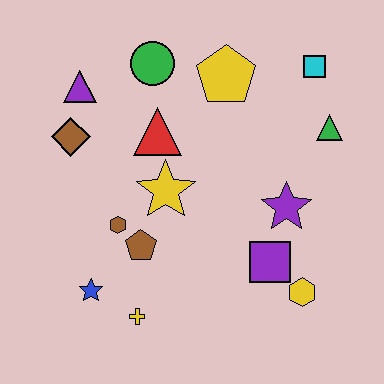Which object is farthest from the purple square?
The purple triangle is farthest from the purple square.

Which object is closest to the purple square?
The yellow hexagon is closest to the purple square.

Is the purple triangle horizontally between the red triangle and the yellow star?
No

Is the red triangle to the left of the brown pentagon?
No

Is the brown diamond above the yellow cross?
Yes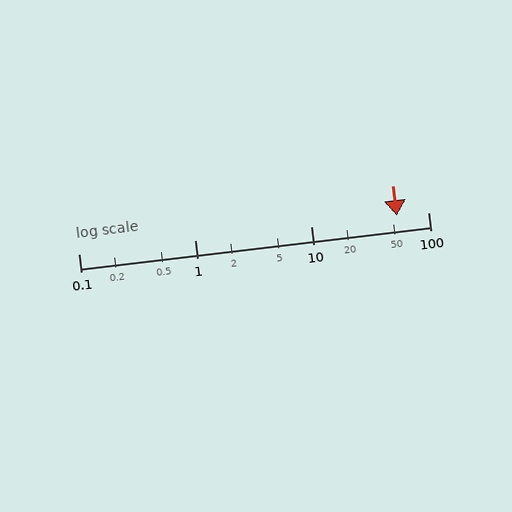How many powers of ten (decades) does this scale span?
The scale spans 3 decades, from 0.1 to 100.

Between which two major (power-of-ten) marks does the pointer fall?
The pointer is between 10 and 100.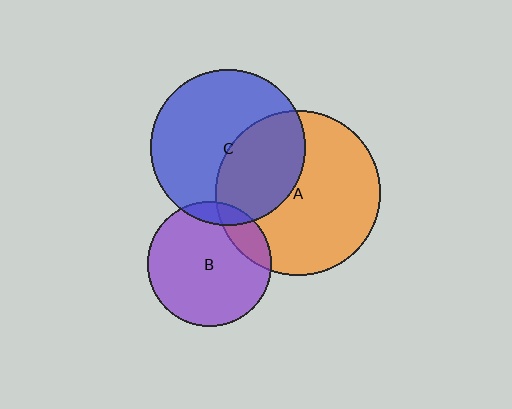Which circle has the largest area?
Circle A (orange).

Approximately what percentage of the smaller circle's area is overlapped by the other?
Approximately 10%.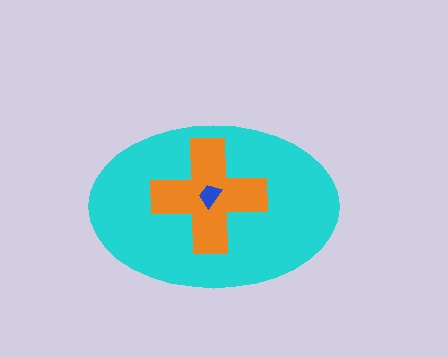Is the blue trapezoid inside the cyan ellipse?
Yes.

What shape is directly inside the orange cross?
The blue trapezoid.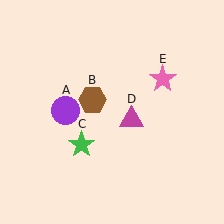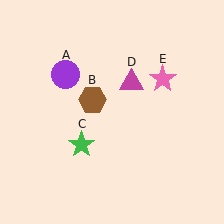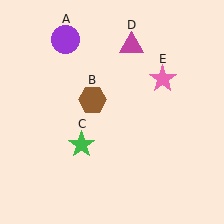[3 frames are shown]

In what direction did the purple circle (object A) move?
The purple circle (object A) moved up.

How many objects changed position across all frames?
2 objects changed position: purple circle (object A), magenta triangle (object D).